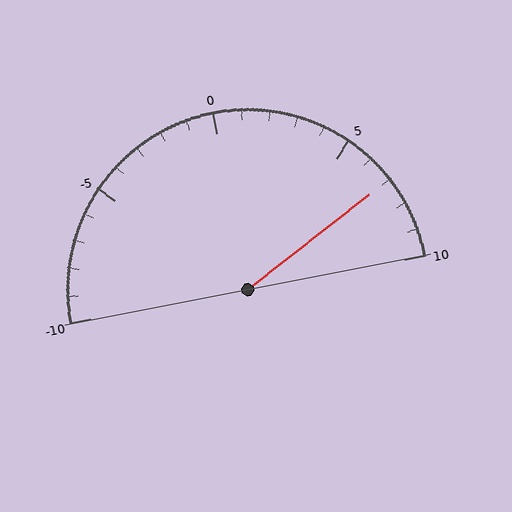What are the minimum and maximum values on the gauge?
The gauge ranges from -10 to 10.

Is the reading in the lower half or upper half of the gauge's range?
The reading is in the upper half of the range (-10 to 10).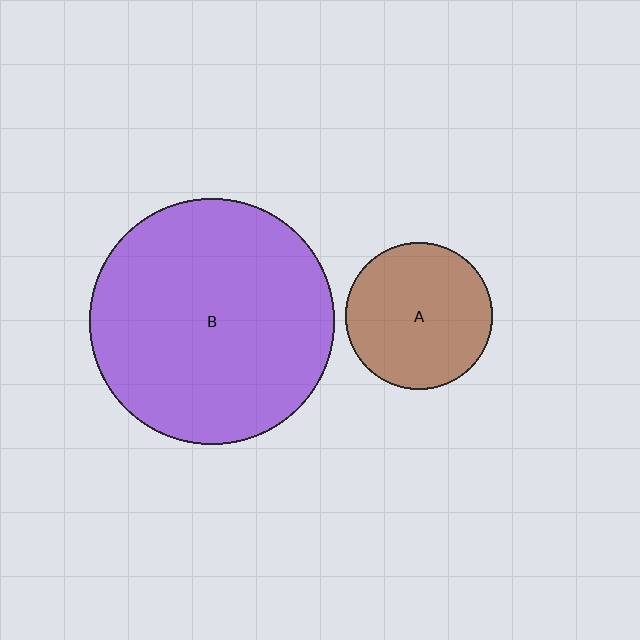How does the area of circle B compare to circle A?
Approximately 2.8 times.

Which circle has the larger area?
Circle B (purple).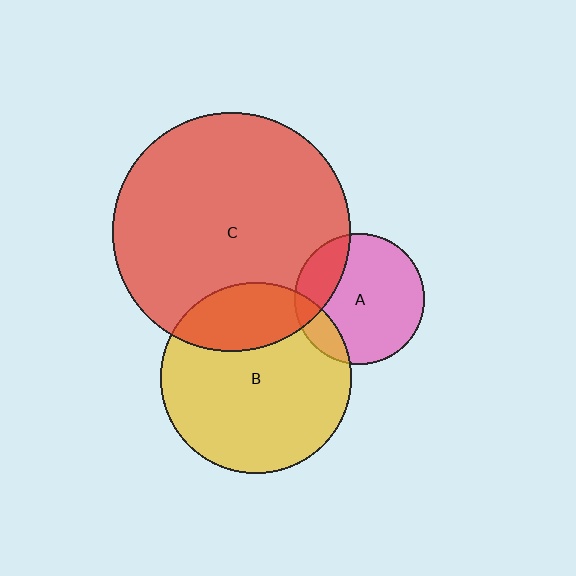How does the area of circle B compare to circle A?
Approximately 2.1 times.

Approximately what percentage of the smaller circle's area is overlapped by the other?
Approximately 25%.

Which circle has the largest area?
Circle C (red).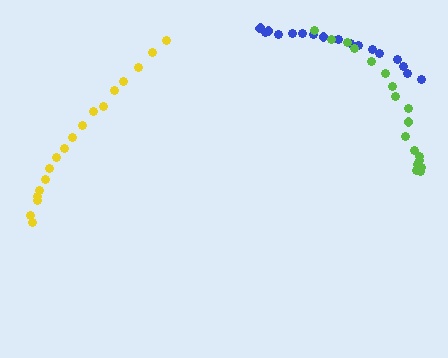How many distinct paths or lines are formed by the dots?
There are 3 distinct paths.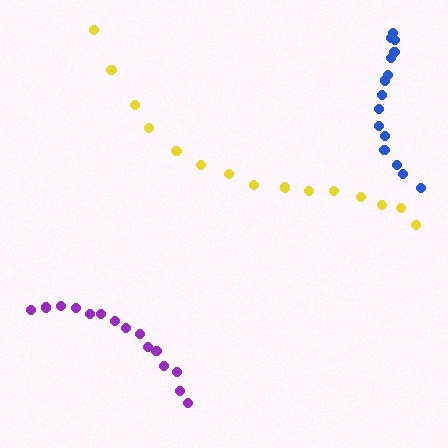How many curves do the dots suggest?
There are 3 distinct paths.